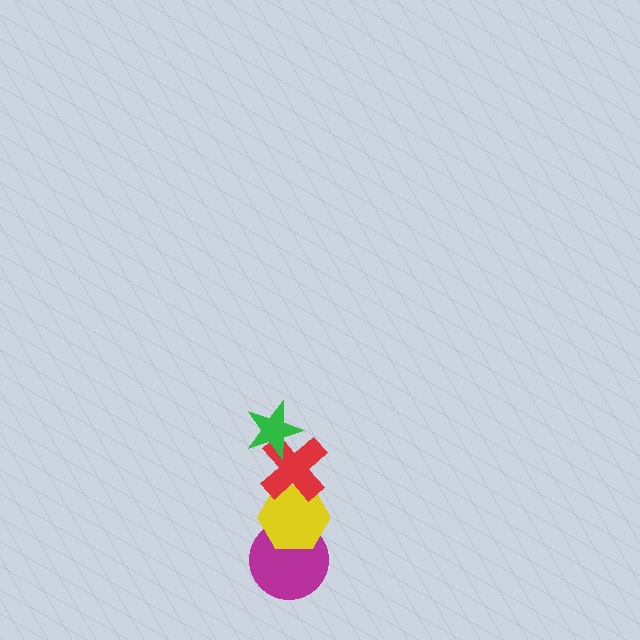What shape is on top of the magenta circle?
The yellow hexagon is on top of the magenta circle.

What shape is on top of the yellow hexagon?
The red cross is on top of the yellow hexagon.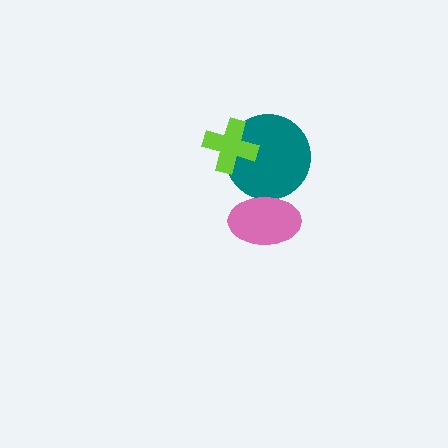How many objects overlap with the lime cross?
1 object overlaps with the lime cross.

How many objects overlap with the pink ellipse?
1 object overlaps with the pink ellipse.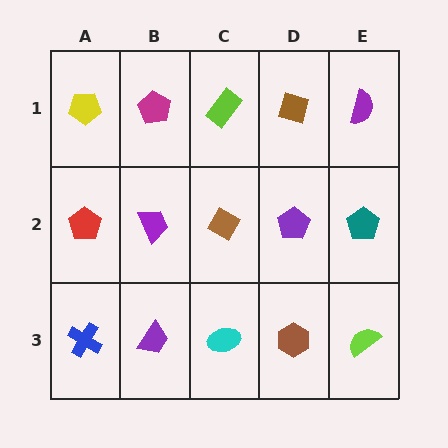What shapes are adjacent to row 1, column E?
A teal pentagon (row 2, column E), a brown diamond (row 1, column D).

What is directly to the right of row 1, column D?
A purple semicircle.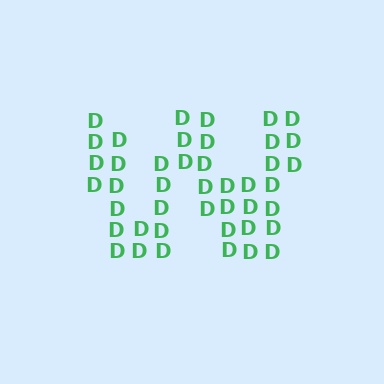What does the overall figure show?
The overall figure shows the letter W.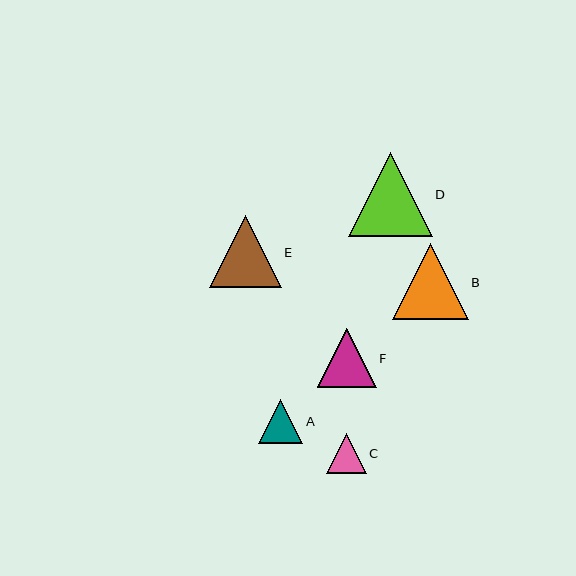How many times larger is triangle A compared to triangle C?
Triangle A is approximately 1.1 times the size of triangle C.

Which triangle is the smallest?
Triangle C is the smallest with a size of approximately 40 pixels.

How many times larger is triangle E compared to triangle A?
Triangle E is approximately 1.6 times the size of triangle A.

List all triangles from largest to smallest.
From largest to smallest: D, B, E, F, A, C.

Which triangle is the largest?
Triangle D is the largest with a size of approximately 84 pixels.